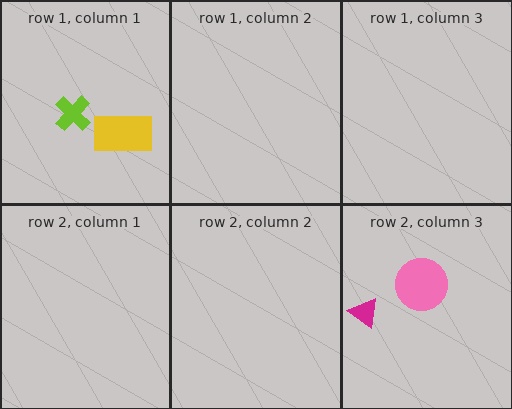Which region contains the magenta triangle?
The row 2, column 3 region.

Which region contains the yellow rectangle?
The row 1, column 1 region.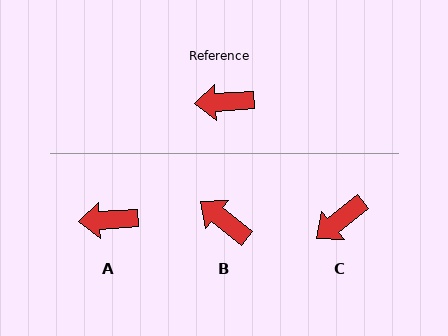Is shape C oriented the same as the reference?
No, it is off by about 35 degrees.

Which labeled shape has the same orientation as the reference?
A.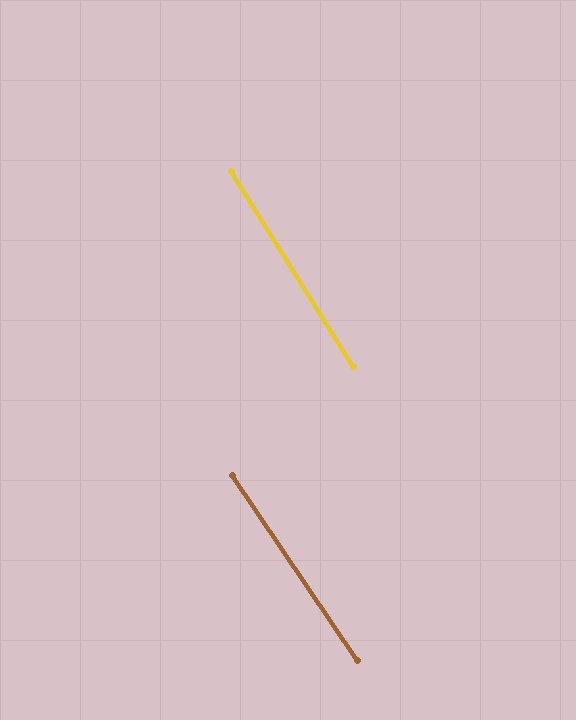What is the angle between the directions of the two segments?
Approximately 2 degrees.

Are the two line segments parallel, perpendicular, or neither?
Parallel — their directions differ by only 1.9°.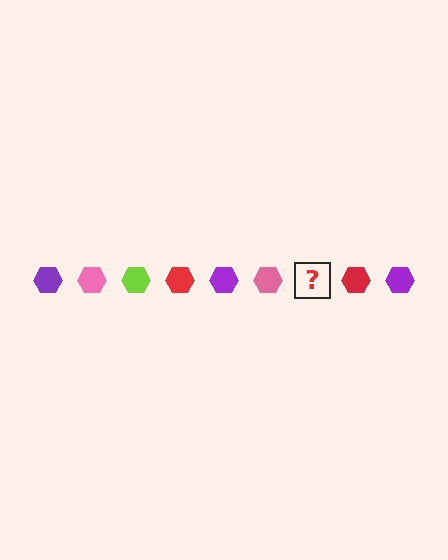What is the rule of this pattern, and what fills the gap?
The rule is that the pattern cycles through purple, pink, lime, red hexagons. The gap should be filled with a lime hexagon.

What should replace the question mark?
The question mark should be replaced with a lime hexagon.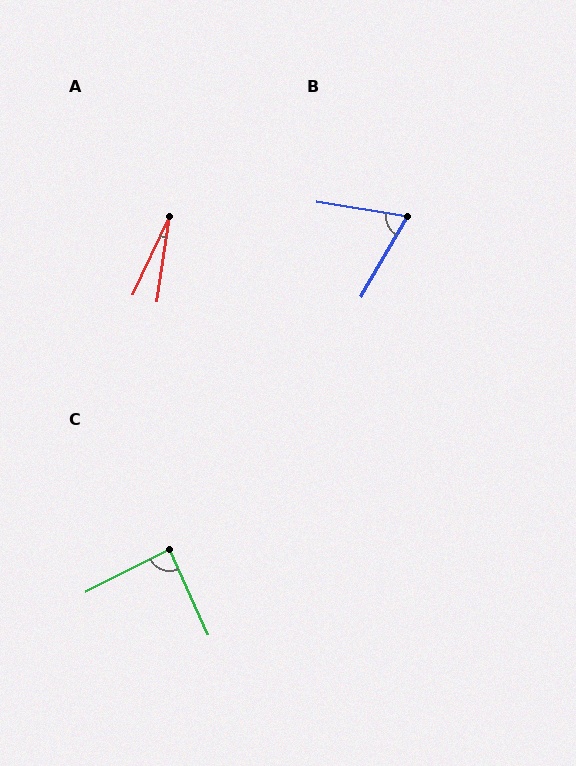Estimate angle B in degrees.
Approximately 69 degrees.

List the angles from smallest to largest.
A (17°), B (69°), C (88°).